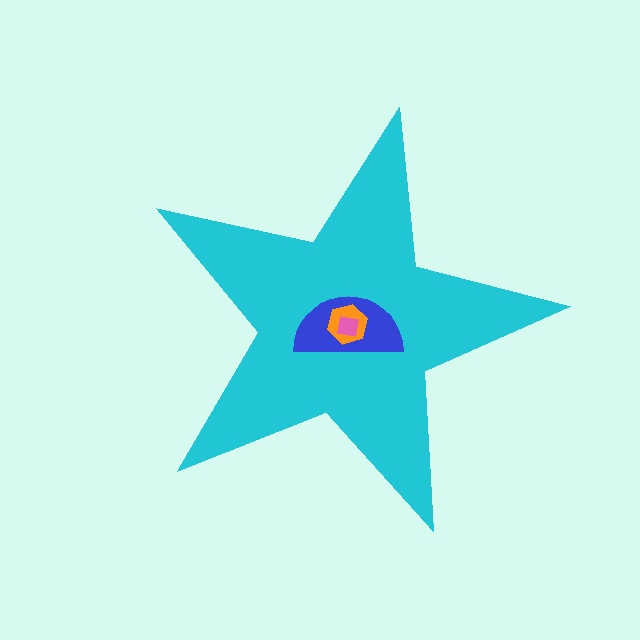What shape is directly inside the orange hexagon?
The pink square.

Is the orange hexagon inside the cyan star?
Yes.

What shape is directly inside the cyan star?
The blue semicircle.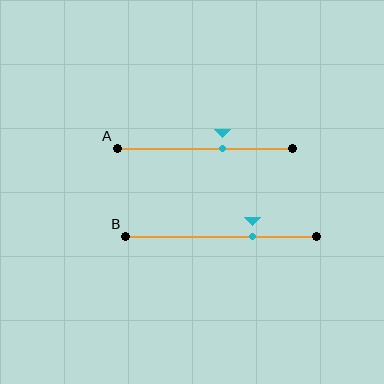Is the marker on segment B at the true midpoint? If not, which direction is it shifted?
No, the marker on segment B is shifted to the right by about 16% of the segment length.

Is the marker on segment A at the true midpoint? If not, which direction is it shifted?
No, the marker on segment A is shifted to the right by about 10% of the segment length.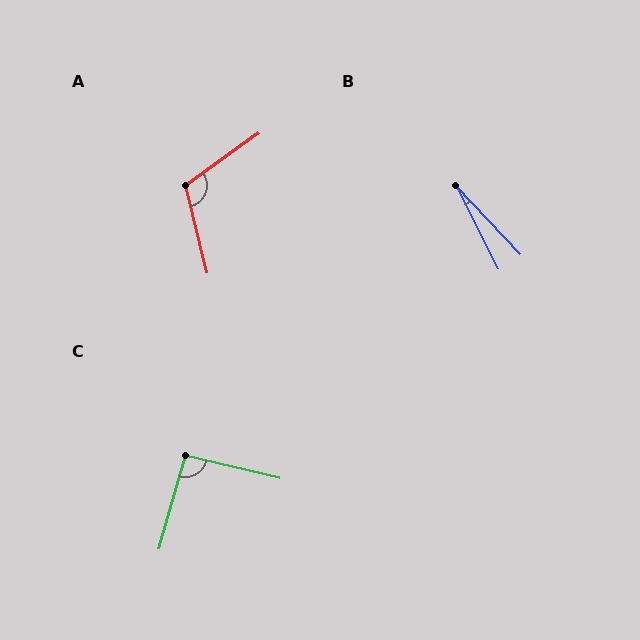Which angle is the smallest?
B, at approximately 16 degrees.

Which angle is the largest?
A, at approximately 111 degrees.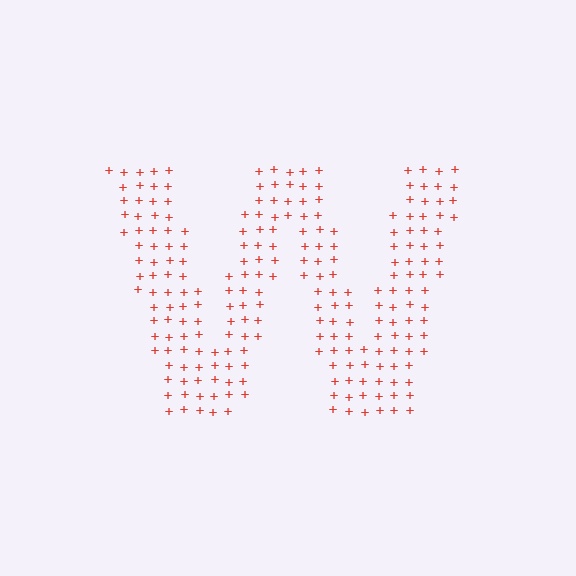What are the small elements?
The small elements are plus signs.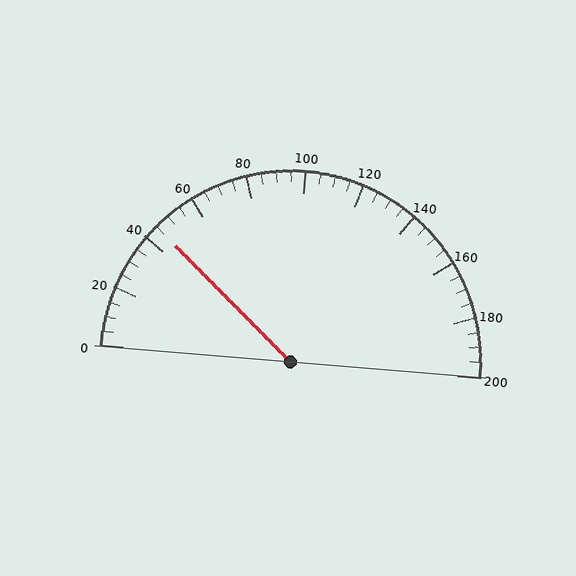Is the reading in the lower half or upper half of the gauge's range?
The reading is in the lower half of the range (0 to 200).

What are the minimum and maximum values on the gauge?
The gauge ranges from 0 to 200.